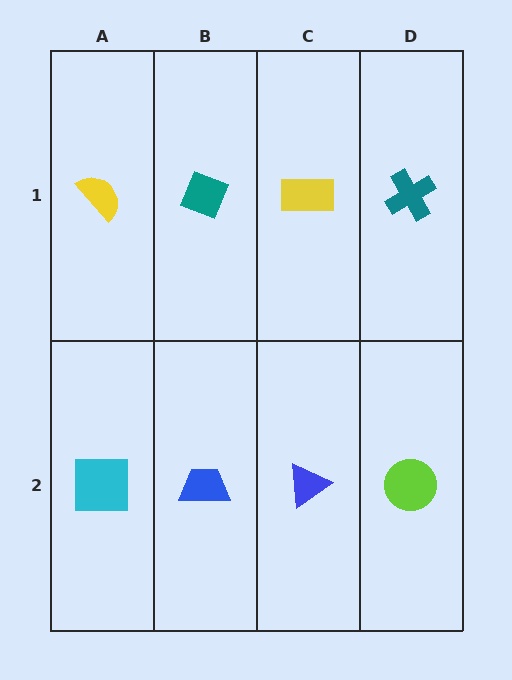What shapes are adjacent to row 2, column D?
A teal cross (row 1, column D), a blue triangle (row 2, column C).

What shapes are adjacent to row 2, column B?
A teal diamond (row 1, column B), a cyan square (row 2, column A), a blue triangle (row 2, column C).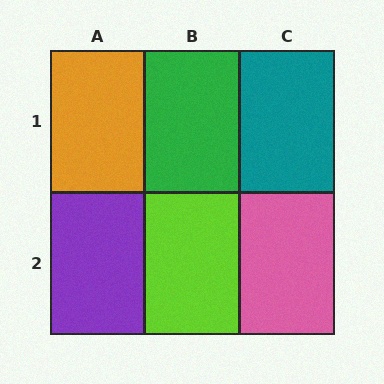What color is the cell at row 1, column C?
Teal.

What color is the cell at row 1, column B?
Green.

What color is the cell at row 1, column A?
Orange.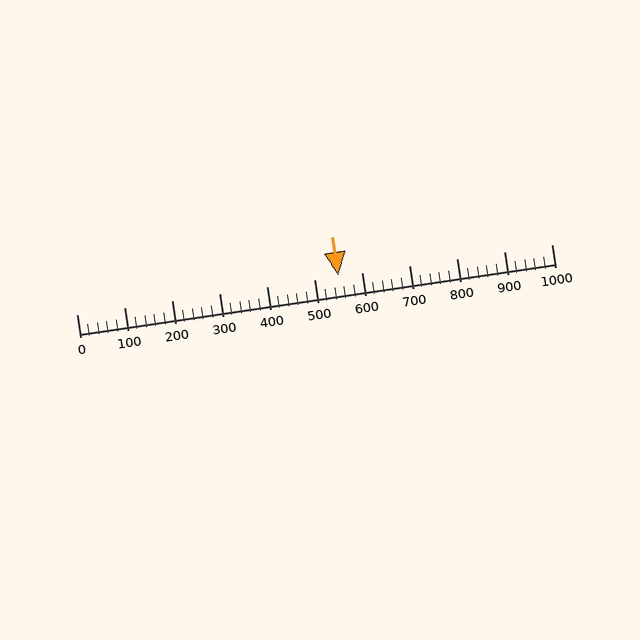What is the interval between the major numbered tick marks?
The major tick marks are spaced 100 units apart.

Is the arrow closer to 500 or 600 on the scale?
The arrow is closer to 600.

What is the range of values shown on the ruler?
The ruler shows values from 0 to 1000.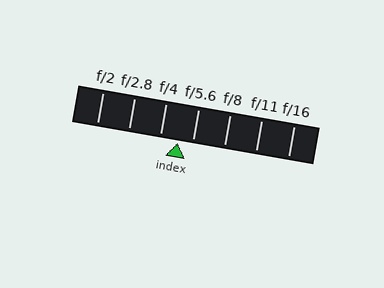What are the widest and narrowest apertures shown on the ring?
The widest aperture shown is f/2 and the narrowest is f/16.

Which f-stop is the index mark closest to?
The index mark is closest to f/5.6.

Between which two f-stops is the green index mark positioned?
The index mark is between f/4 and f/5.6.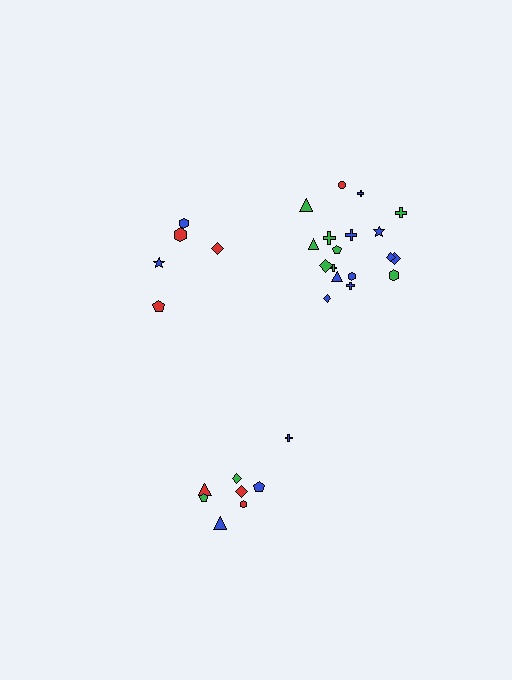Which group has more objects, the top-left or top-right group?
The top-right group.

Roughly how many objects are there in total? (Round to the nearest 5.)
Roughly 30 objects in total.